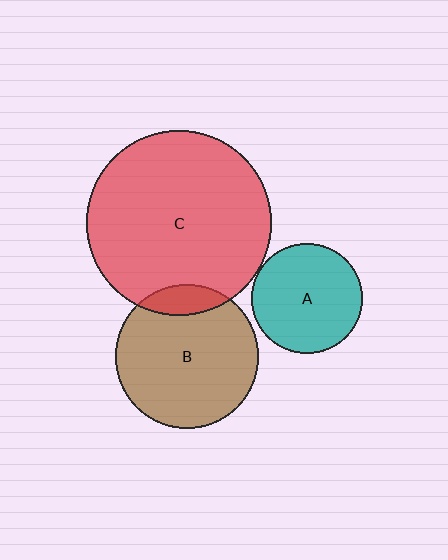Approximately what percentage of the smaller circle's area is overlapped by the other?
Approximately 10%.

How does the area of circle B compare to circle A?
Approximately 1.7 times.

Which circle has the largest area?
Circle C (red).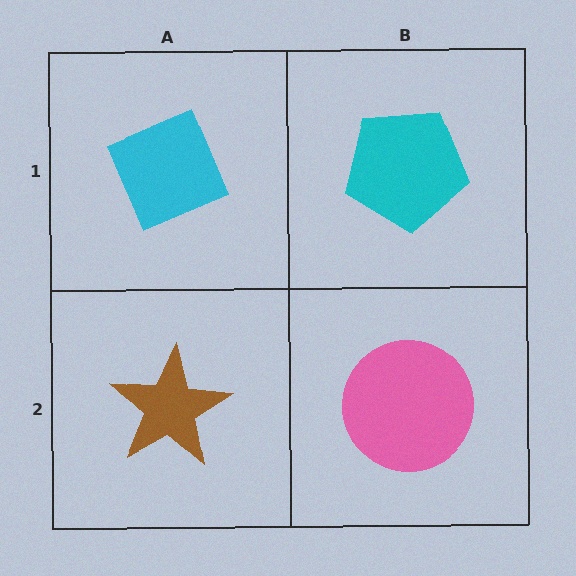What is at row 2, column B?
A pink circle.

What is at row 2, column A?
A brown star.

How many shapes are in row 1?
2 shapes.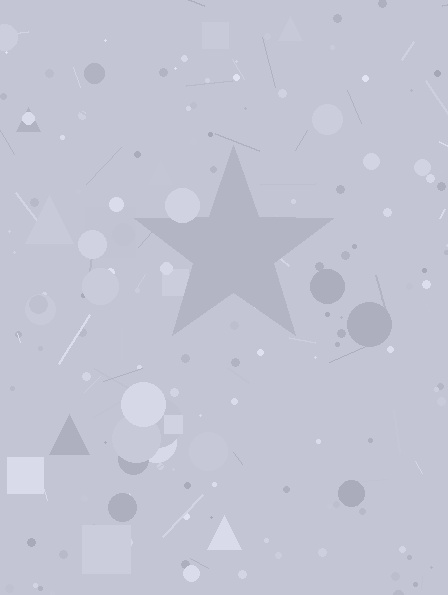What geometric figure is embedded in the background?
A star is embedded in the background.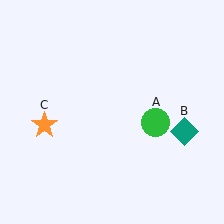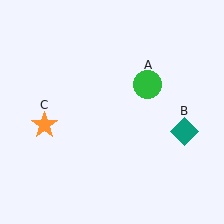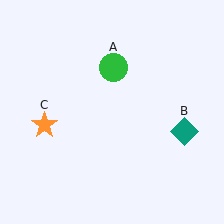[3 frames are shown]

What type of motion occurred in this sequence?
The green circle (object A) rotated counterclockwise around the center of the scene.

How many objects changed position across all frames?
1 object changed position: green circle (object A).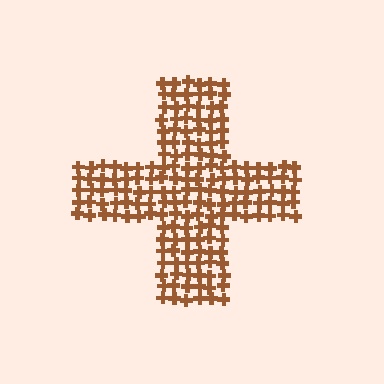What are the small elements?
The small elements are crosses.